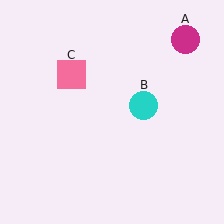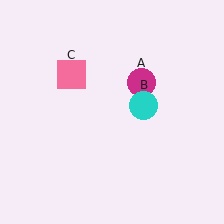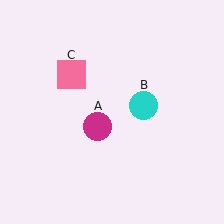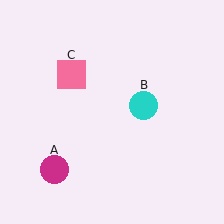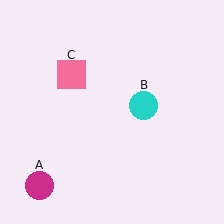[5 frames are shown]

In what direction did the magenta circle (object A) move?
The magenta circle (object A) moved down and to the left.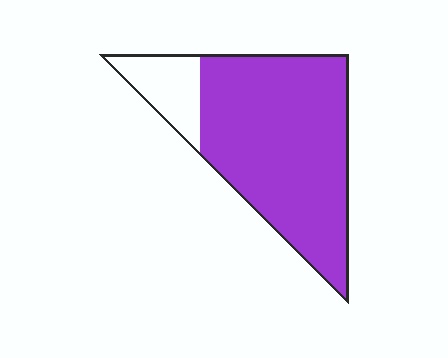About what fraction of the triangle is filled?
About five sixths (5/6).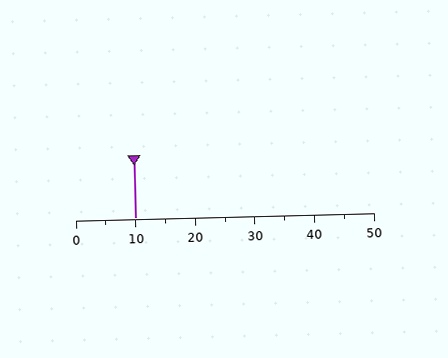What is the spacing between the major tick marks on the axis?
The major ticks are spaced 10 apart.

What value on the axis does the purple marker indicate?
The marker indicates approximately 10.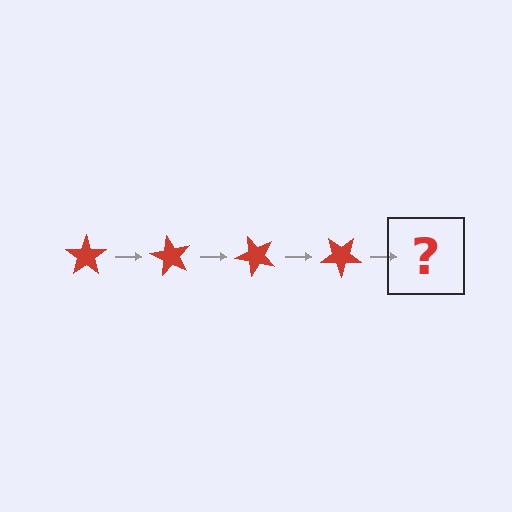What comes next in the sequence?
The next element should be a red star rotated 240 degrees.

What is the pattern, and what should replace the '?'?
The pattern is that the star rotates 60 degrees each step. The '?' should be a red star rotated 240 degrees.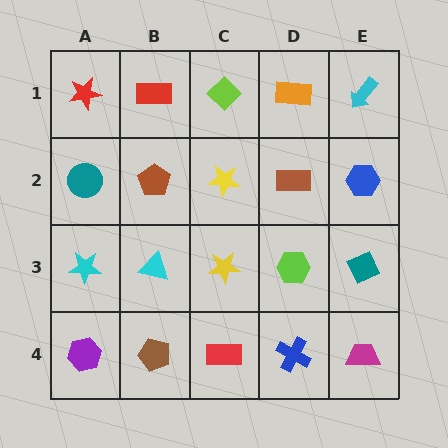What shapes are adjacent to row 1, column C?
A yellow star (row 2, column C), a red rectangle (row 1, column B), an orange rectangle (row 1, column D).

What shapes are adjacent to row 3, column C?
A yellow star (row 2, column C), a red rectangle (row 4, column C), a cyan triangle (row 3, column B), a lime hexagon (row 3, column D).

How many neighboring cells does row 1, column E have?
2.